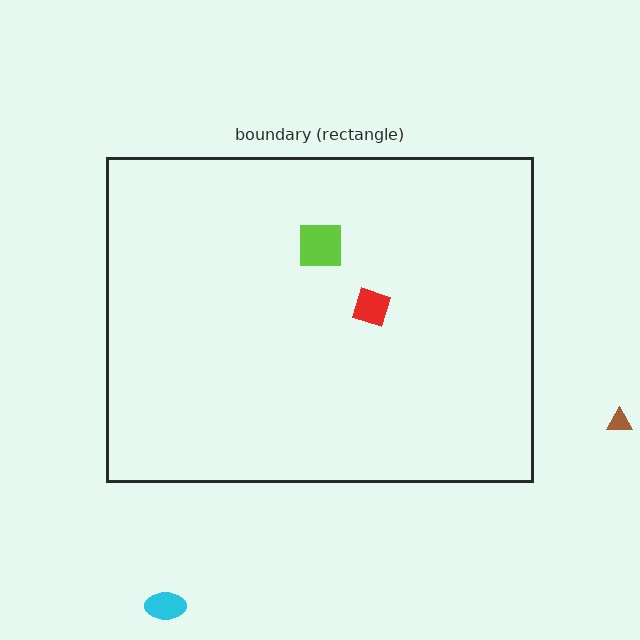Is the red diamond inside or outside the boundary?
Inside.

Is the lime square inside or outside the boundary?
Inside.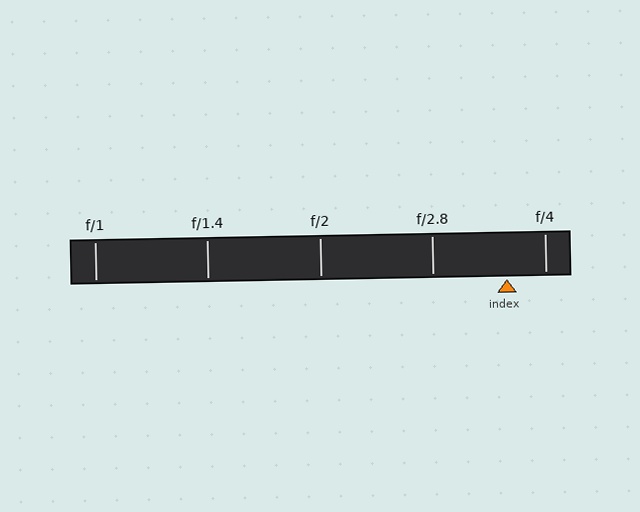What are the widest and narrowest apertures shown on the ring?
The widest aperture shown is f/1 and the narrowest is f/4.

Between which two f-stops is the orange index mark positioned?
The index mark is between f/2.8 and f/4.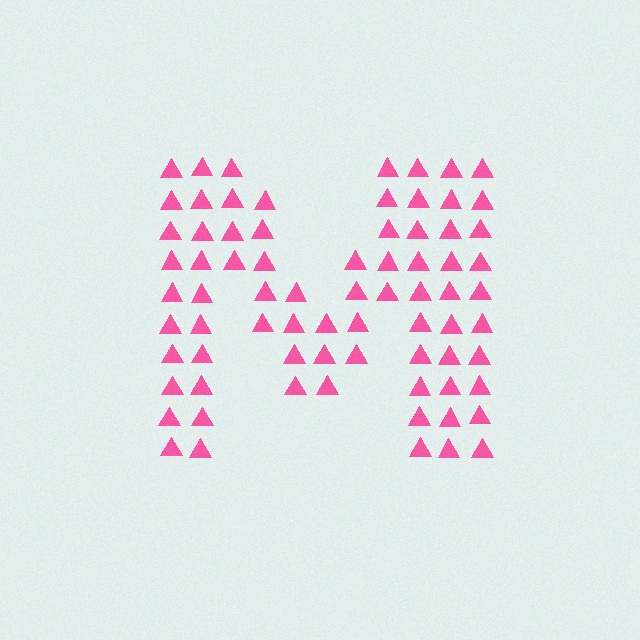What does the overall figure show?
The overall figure shows the letter M.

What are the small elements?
The small elements are triangles.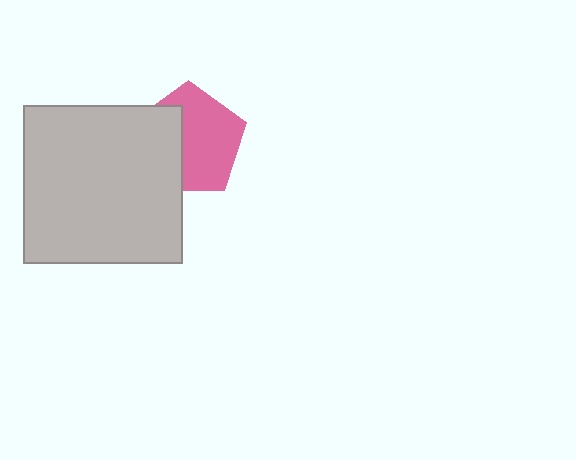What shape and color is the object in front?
The object in front is a light gray square.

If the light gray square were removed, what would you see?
You would see the complete pink pentagon.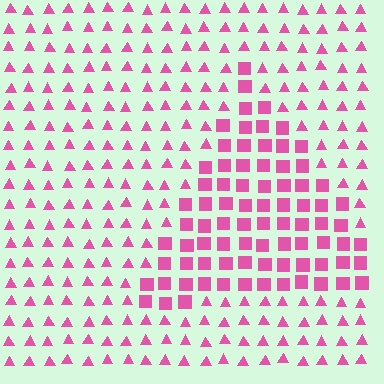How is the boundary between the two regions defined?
The boundary is defined by a change in element shape: squares inside vs. triangles outside. All elements share the same color and spacing.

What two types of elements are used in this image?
The image uses squares inside the triangle region and triangles outside it.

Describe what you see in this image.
The image is filled with small pink elements arranged in a uniform grid. A triangle-shaped region contains squares, while the surrounding area contains triangles. The boundary is defined purely by the change in element shape.